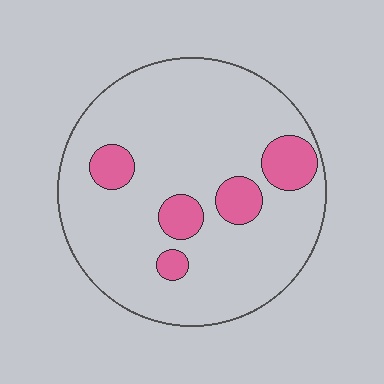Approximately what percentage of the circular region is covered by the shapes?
Approximately 15%.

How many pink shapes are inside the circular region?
5.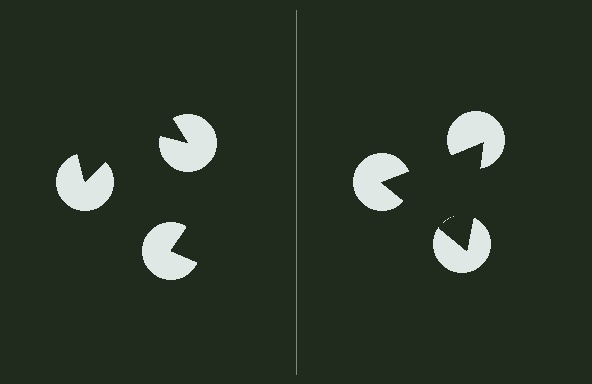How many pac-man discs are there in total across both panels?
6 — 3 on each side.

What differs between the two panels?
The pac-man discs are positioned identically on both sides; only the wedge orientations differ. On the right they align to a triangle; on the left they are misaligned.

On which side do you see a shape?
An illusory triangle appears on the right side. On the left side the wedge cuts are rotated, so no coherent shape forms.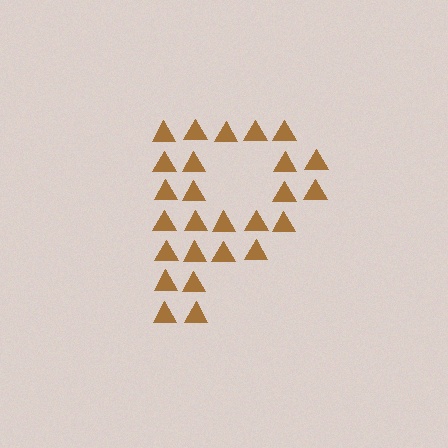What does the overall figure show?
The overall figure shows the letter P.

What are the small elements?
The small elements are triangles.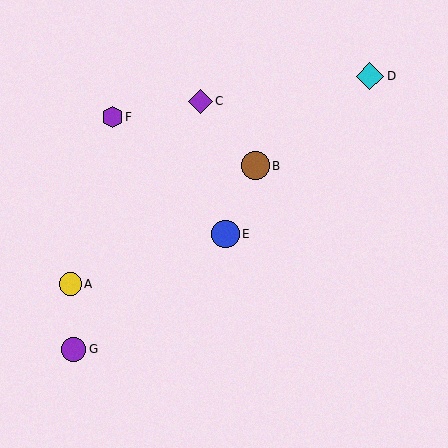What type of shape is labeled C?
Shape C is a purple diamond.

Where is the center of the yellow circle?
The center of the yellow circle is at (70, 284).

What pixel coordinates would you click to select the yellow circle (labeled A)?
Click at (70, 284) to select the yellow circle A.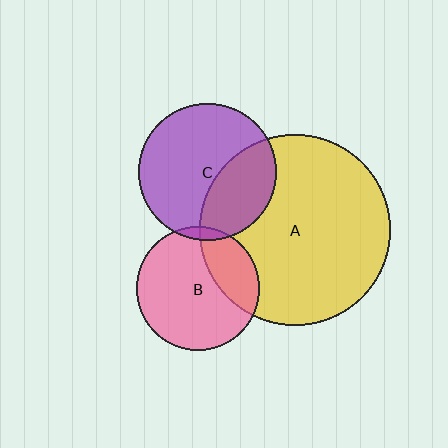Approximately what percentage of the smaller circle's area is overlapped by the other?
Approximately 35%.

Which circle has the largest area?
Circle A (yellow).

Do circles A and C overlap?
Yes.